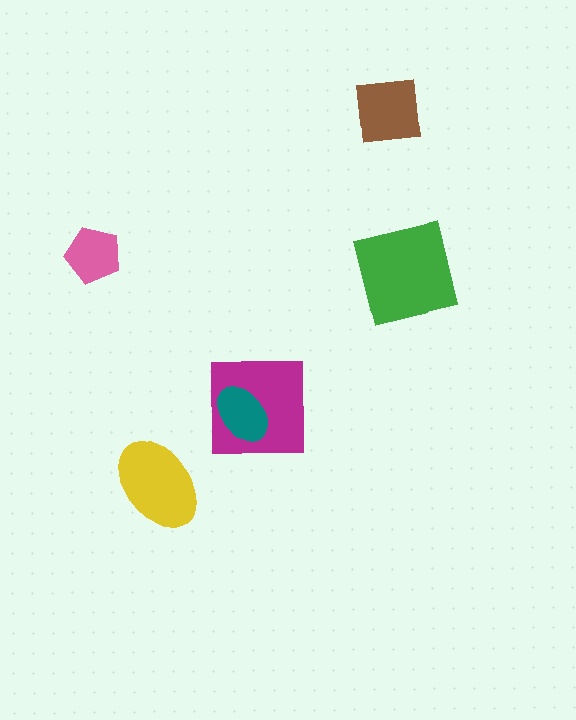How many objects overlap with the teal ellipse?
1 object overlaps with the teal ellipse.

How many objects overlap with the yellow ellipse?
0 objects overlap with the yellow ellipse.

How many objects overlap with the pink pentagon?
0 objects overlap with the pink pentagon.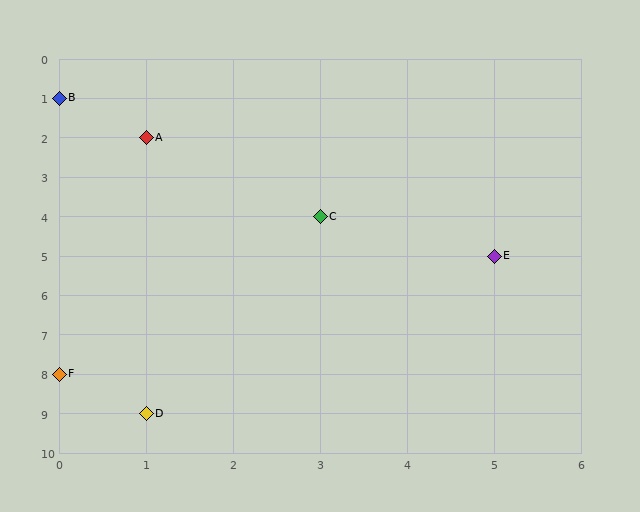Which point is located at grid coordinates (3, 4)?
Point C is at (3, 4).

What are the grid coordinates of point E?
Point E is at grid coordinates (5, 5).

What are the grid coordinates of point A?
Point A is at grid coordinates (1, 2).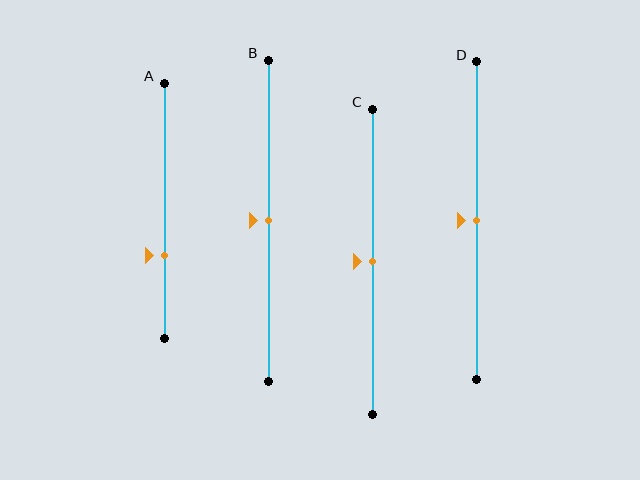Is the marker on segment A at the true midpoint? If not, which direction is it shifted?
No, the marker on segment A is shifted downward by about 18% of the segment length.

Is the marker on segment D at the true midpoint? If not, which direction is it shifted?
Yes, the marker on segment D is at the true midpoint.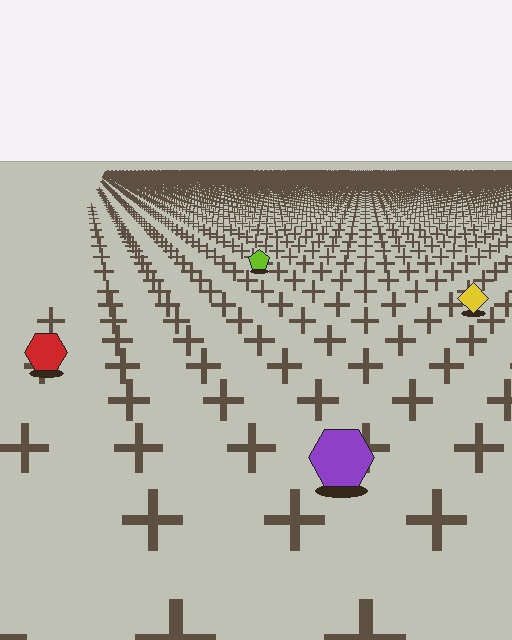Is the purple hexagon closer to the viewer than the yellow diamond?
Yes. The purple hexagon is closer — you can tell from the texture gradient: the ground texture is coarser near it.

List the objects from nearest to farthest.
From nearest to farthest: the purple hexagon, the red hexagon, the yellow diamond, the lime pentagon.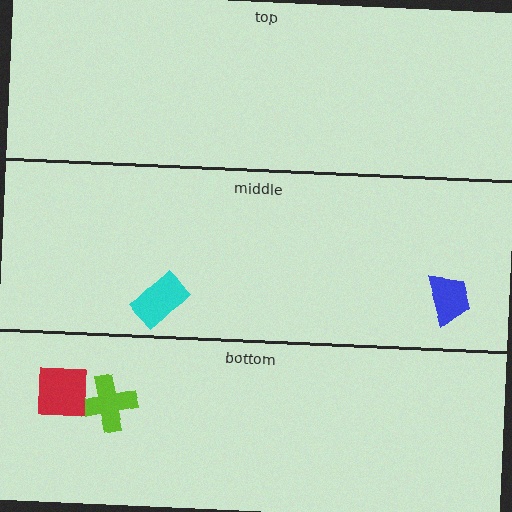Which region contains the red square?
The bottom region.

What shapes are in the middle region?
The blue trapezoid, the cyan rectangle.